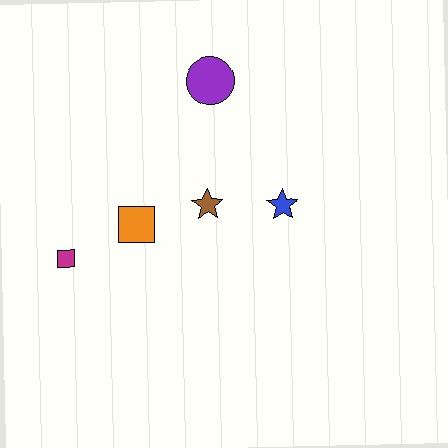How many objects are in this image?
There are 5 objects.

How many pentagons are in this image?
There are no pentagons.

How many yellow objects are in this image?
There are no yellow objects.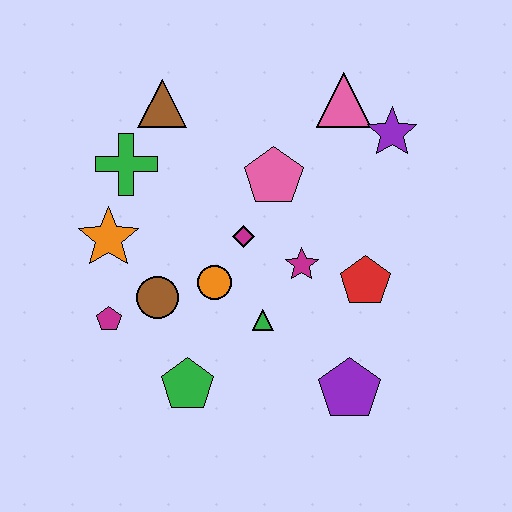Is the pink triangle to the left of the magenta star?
No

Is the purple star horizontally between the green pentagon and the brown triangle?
No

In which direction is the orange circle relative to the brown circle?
The orange circle is to the right of the brown circle.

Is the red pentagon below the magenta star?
Yes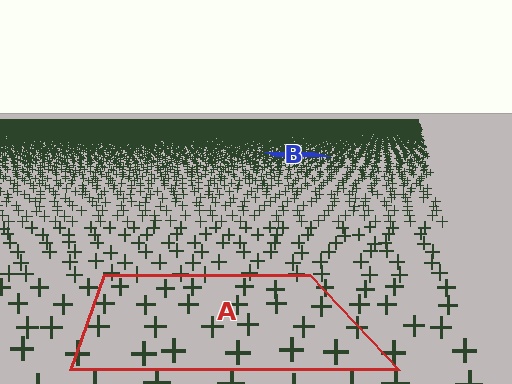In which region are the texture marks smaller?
The texture marks are smaller in region B, because it is farther away.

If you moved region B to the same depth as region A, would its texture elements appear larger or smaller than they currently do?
They would appear larger. At a closer depth, the same texture elements are projected at a bigger on-screen size.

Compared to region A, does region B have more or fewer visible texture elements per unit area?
Region B has more texture elements per unit area — they are packed more densely because it is farther away.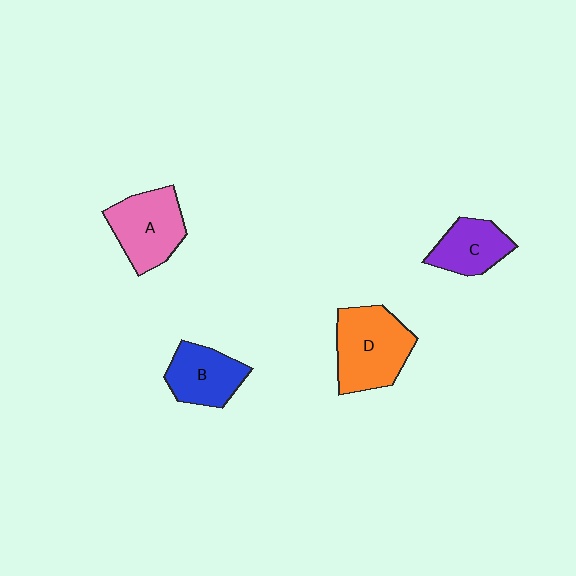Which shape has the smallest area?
Shape C (purple).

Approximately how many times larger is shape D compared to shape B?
Approximately 1.4 times.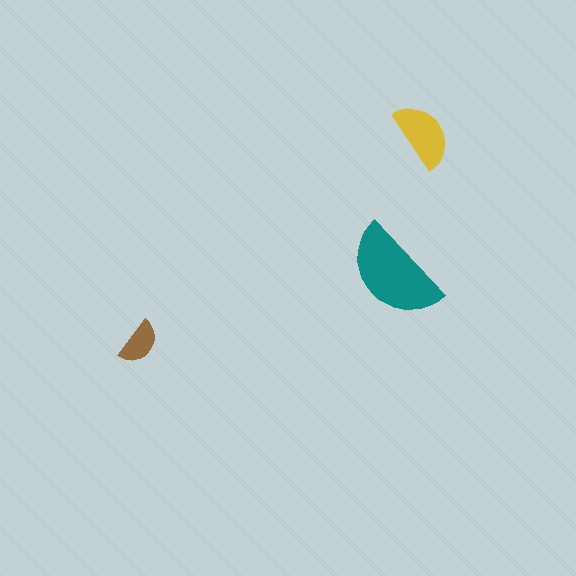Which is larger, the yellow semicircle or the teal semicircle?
The teal one.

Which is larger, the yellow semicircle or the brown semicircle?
The yellow one.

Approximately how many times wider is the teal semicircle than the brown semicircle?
About 2.5 times wider.